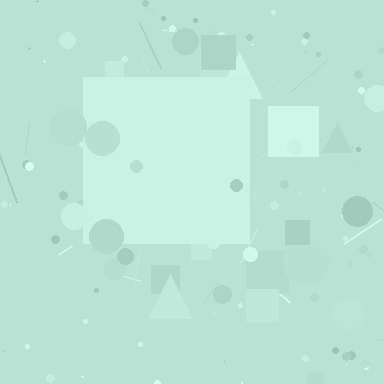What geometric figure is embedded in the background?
A square is embedded in the background.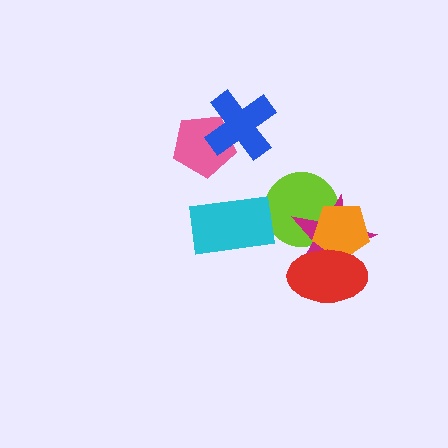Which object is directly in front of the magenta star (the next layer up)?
The orange pentagon is directly in front of the magenta star.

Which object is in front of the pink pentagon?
The blue cross is in front of the pink pentagon.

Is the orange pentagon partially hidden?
Yes, it is partially covered by another shape.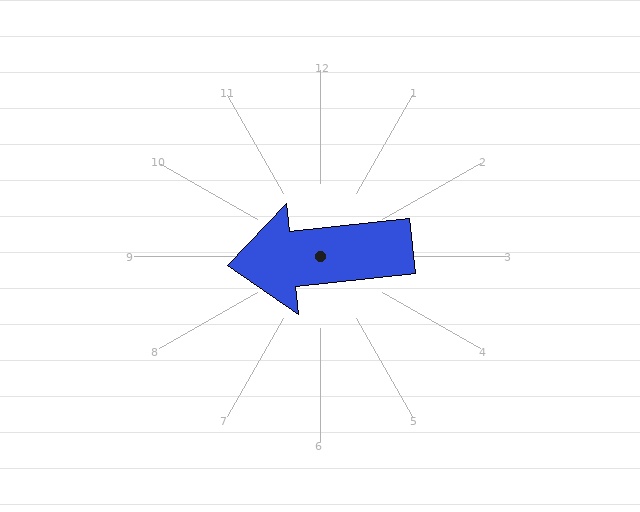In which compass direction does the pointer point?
West.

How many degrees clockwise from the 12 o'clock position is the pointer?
Approximately 264 degrees.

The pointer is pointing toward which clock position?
Roughly 9 o'clock.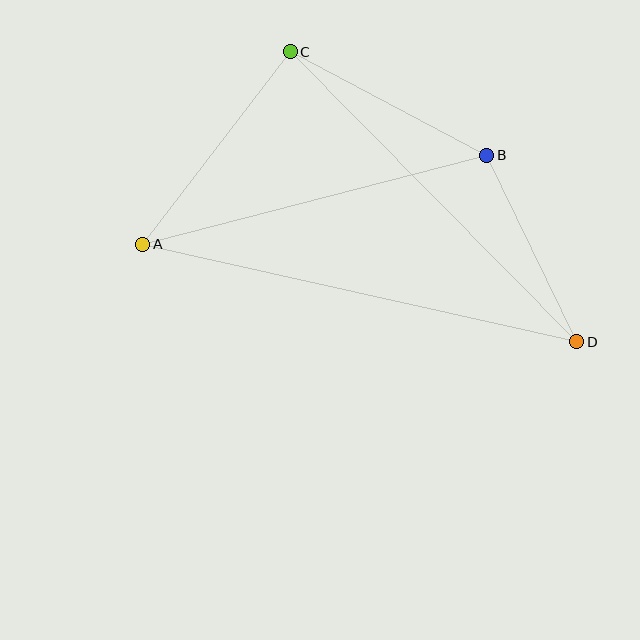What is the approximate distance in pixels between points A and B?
The distance between A and B is approximately 355 pixels.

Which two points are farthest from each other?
Points A and D are farthest from each other.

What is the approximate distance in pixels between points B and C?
The distance between B and C is approximately 222 pixels.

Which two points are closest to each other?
Points B and D are closest to each other.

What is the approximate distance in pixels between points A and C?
The distance between A and C is approximately 243 pixels.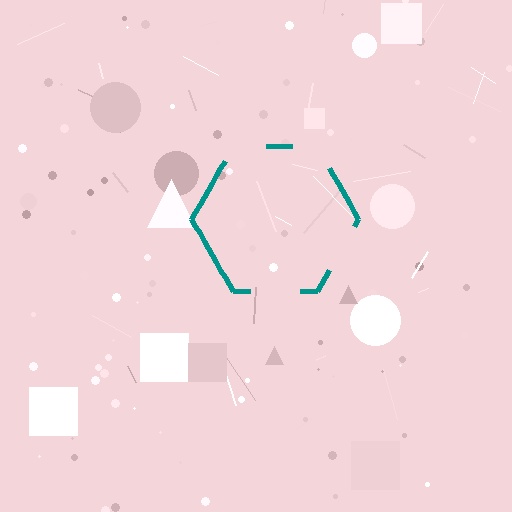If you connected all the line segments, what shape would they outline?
They would outline a hexagon.